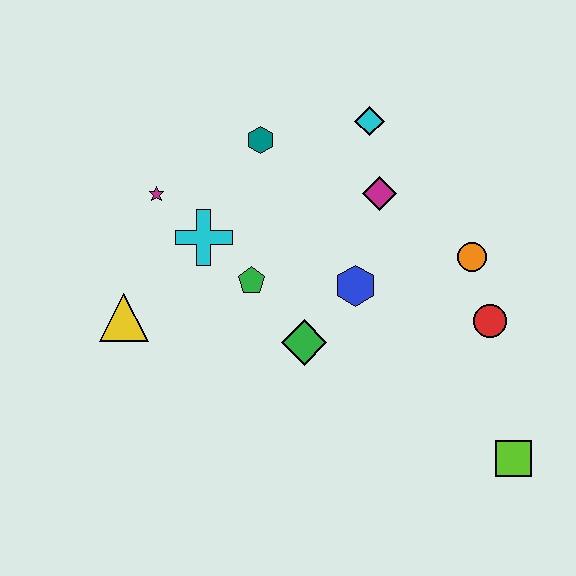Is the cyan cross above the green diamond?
Yes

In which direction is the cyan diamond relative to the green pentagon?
The cyan diamond is above the green pentagon.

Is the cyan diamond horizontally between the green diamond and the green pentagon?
No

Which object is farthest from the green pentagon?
The lime square is farthest from the green pentagon.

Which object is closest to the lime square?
The red circle is closest to the lime square.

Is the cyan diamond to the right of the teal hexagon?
Yes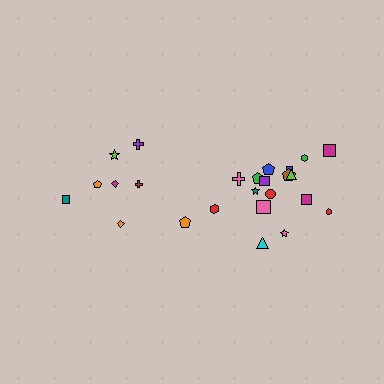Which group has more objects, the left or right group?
The right group.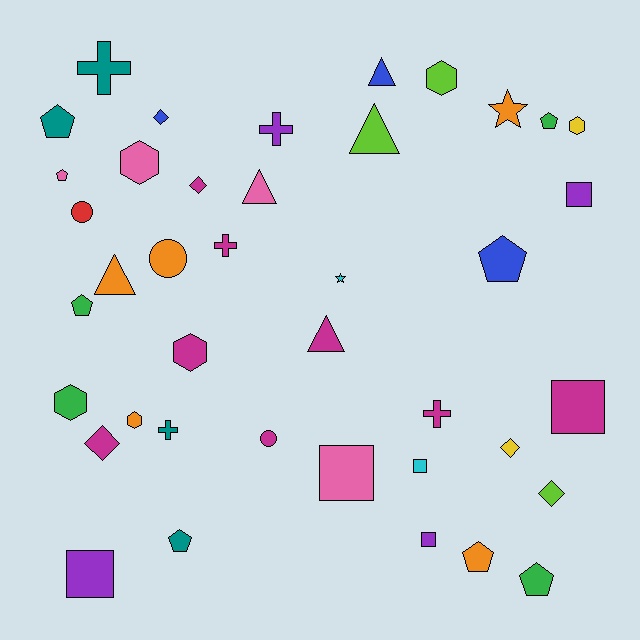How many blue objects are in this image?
There are 3 blue objects.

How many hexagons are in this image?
There are 6 hexagons.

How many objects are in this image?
There are 40 objects.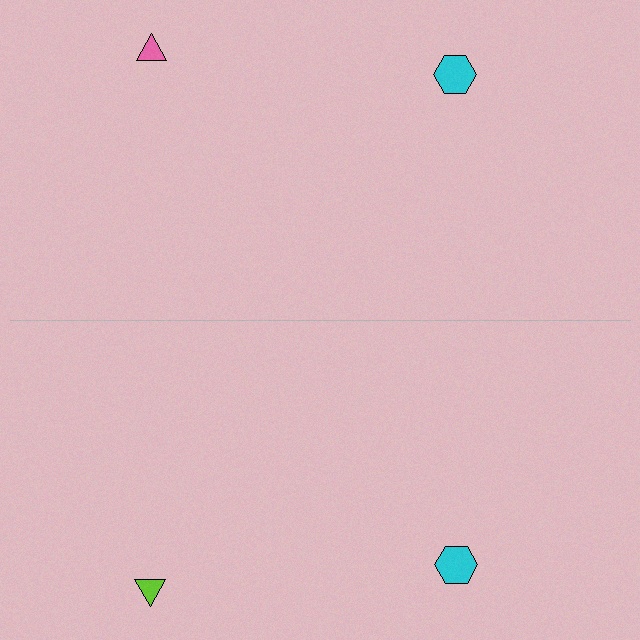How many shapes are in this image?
There are 4 shapes in this image.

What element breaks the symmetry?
The lime triangle on the bottom side breaks the symmetry — its mirror counterpart is pink.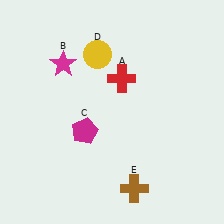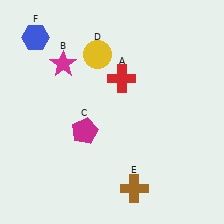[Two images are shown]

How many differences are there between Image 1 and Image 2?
There is 1 difference between the two images.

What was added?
A blue hexagon (F) was added in Image 2.